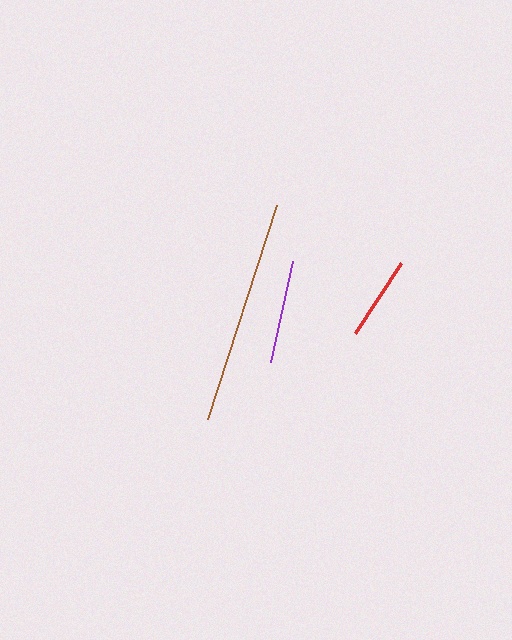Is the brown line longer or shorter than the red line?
The brown line is longer than the red line.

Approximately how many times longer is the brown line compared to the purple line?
The brown line is approximately 2.2 times the length of the purple line.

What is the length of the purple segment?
The purple segment is approximately 103 pixels long.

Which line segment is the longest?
The brown line is the longest at approximately 225 pixels.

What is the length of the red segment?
The red segment is approximately 84 pixels long.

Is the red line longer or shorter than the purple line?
The purple line is longer than the red line.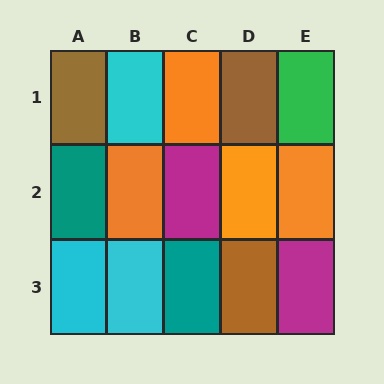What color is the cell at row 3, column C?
Teal.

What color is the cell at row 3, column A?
Cyan.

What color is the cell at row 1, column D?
Brown.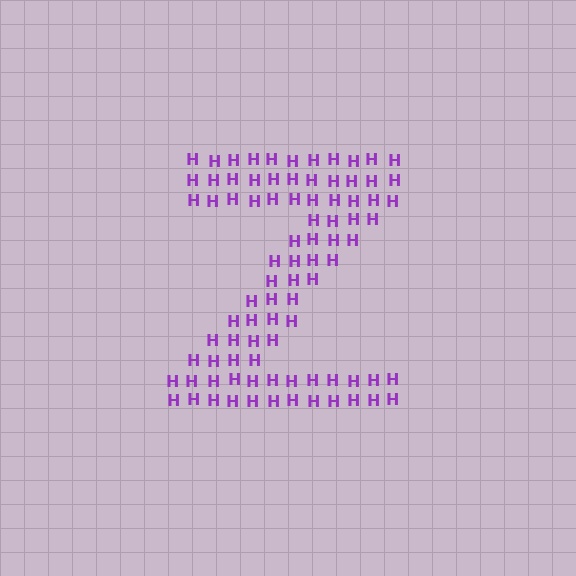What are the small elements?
The small elements are letter H's.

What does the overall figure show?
The overall figure shows the letter Z.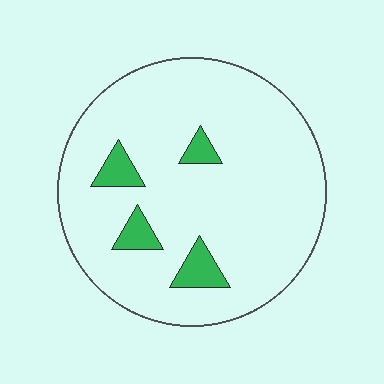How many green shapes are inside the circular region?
4.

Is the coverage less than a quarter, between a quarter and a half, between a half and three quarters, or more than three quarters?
Less than a quarter.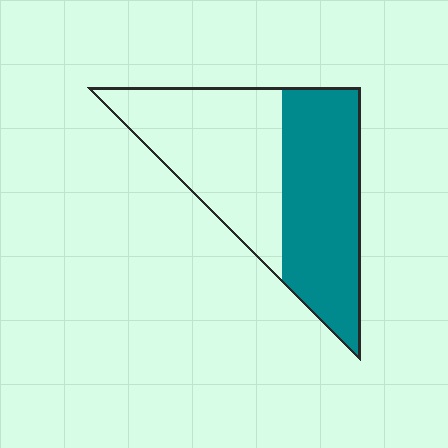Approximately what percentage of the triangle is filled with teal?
Approximately 50%.